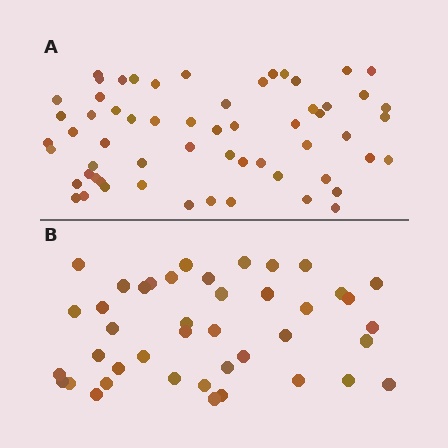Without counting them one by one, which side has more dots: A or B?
Region A (the top region) has more dots.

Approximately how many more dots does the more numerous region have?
Region A has approximately 20 more dots than region B.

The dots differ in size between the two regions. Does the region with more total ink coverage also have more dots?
No. Region B has more total ink coverage because its dots are larger, but region A actually contains more individual dots. Total area can be misleading — the number of items is what matters here.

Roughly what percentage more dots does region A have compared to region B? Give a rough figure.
About 45% more.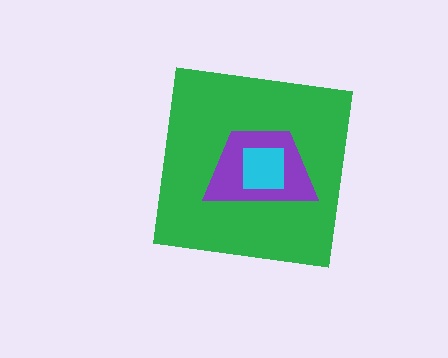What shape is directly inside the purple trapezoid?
The cyan square.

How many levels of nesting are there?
3.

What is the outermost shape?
The green square.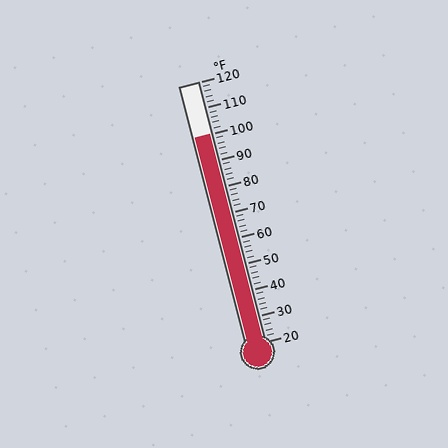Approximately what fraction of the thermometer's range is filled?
The thermometer is filled to approximately 80% of its range.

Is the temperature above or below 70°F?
The temperature is above 70°F.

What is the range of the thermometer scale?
The thermometer scale ranges from 20°F to 120°F.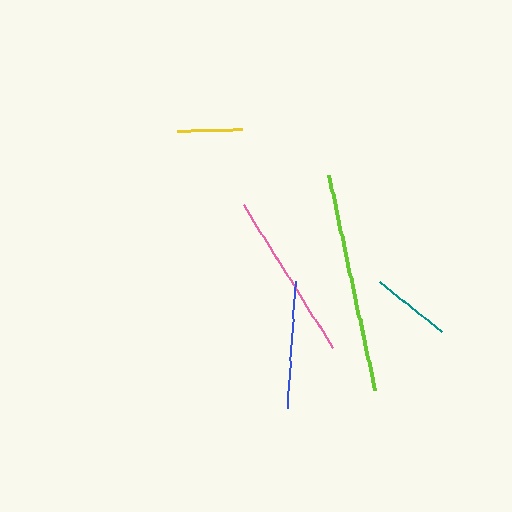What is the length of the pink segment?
The pink segment is approximately 168 pixels long.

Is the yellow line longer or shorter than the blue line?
The blue line is longer than the yellow line.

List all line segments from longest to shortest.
From longest to shortest: lime, pink, blue, teal, yellow.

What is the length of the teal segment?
The teal segment is approximately 80 pixels long.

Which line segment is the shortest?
The yellow line is the shortest at approximately 65 pixels.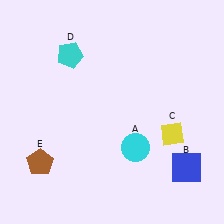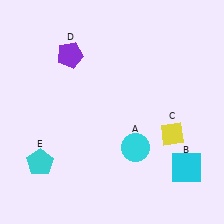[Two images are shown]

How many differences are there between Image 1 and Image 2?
There are 3 differences between the two images.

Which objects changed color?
B changed from blue to cyan. D changed from cyan to purple. E changed from brown to cyan.